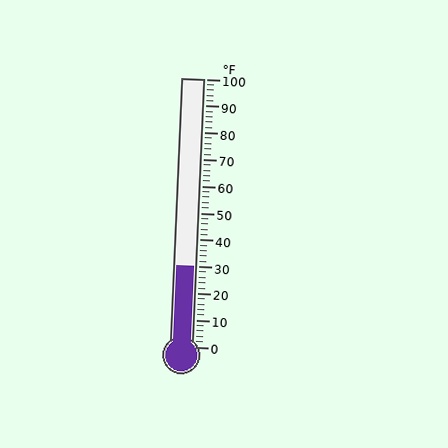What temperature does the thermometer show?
The thermometer shows approximately 30°F.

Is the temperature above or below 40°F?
The temperature is below 40°F.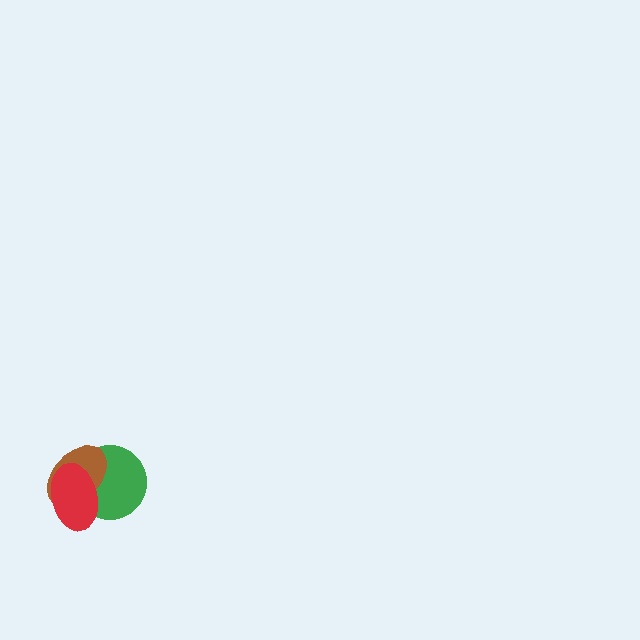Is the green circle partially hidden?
Yes, it is partially covered by another shape.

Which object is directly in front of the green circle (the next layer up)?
The brown ellipse is directly in front of the green circle.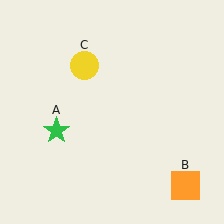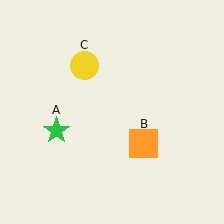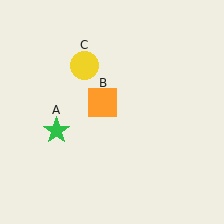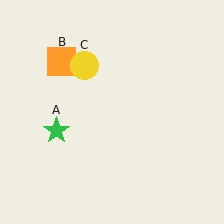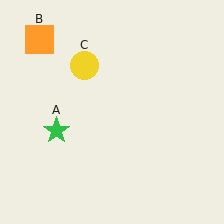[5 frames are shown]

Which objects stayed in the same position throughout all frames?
Green star (object A) and yellow circle (object C) remained stationary.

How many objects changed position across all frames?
1 object changed position: orange square (object B).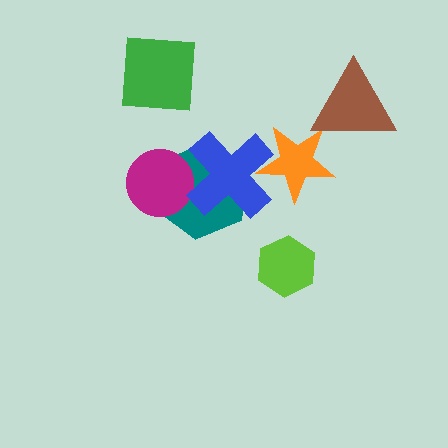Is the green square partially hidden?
No, no other shape covers it.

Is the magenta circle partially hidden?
Yes, it is partially covered by another shape.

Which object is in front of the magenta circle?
The blue cross is in front of the magenta circle.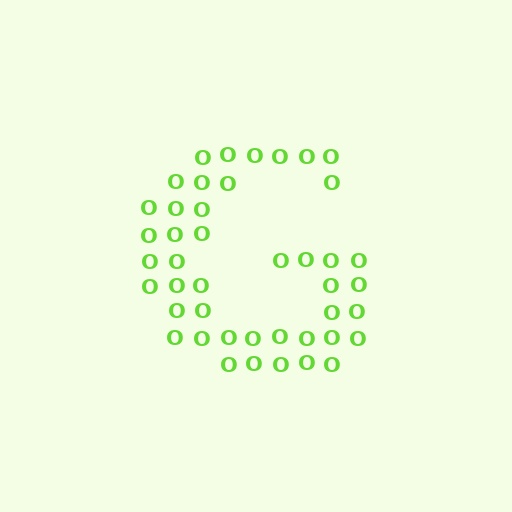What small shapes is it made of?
It is made of small letter O's.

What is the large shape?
The large shape is the letter G.